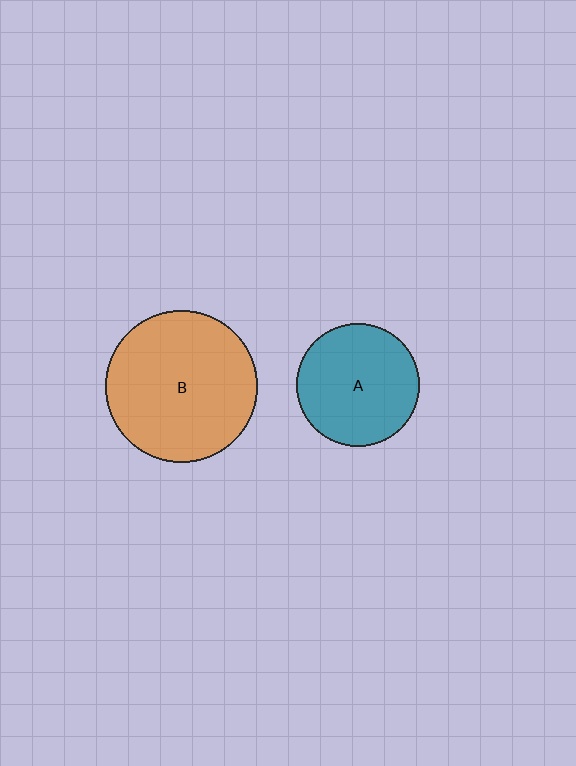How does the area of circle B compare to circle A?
Approximately 1.5 times.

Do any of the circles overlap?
No, none of the circles overlap.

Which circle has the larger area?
Circle B (orange).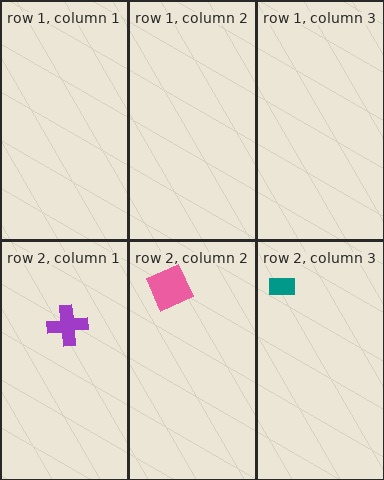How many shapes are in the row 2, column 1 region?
1.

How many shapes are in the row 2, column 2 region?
1.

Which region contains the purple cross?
The row 2, column 1 region.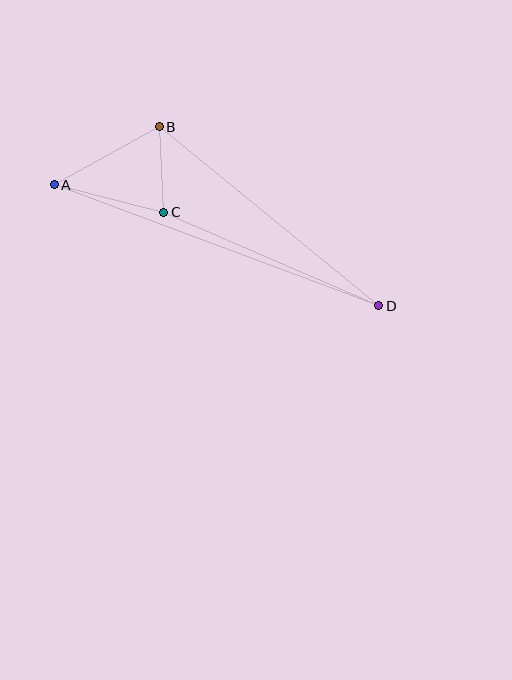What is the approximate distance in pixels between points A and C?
The distance between A and C is approximately 113 pixels.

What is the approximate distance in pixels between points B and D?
The distance between B and D is approximately 283 pixels.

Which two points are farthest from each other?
Points A and D are farthest from each other.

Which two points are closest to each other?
Points B and C are closest to each other.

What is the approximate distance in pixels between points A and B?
The distance between A and B is approximately 120 pixels.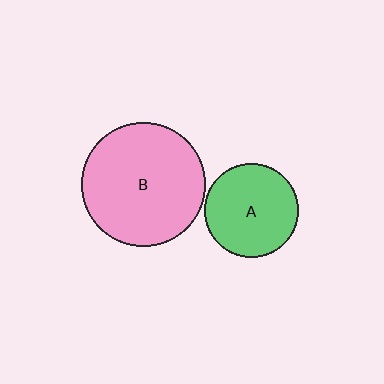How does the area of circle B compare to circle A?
Approximately 1.7 times.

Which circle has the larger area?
Circle B (pink).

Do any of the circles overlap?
No, none of the circles overlap.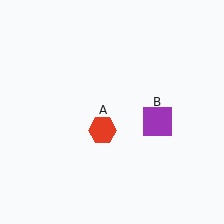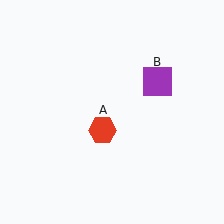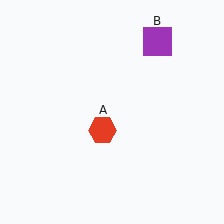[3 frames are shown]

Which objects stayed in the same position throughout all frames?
Red hexagon (object A) remained stationary.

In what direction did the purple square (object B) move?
The purple square (object B) moved up.